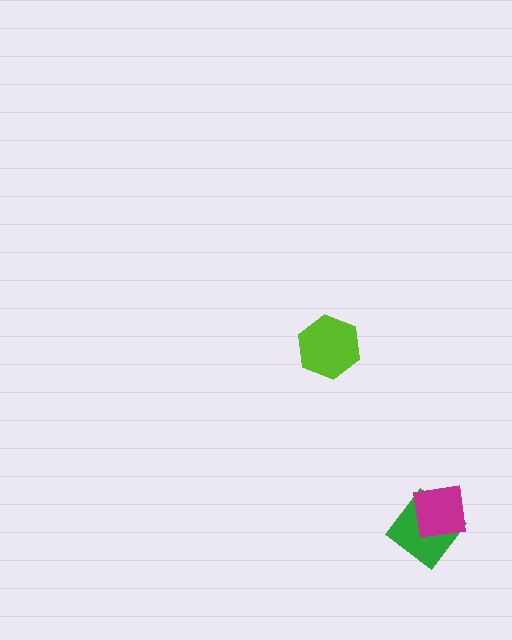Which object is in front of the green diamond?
The magenta square is in front of the green diamond.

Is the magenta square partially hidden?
No, no other shape covers it.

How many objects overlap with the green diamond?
1 object overlaps with the green diamond.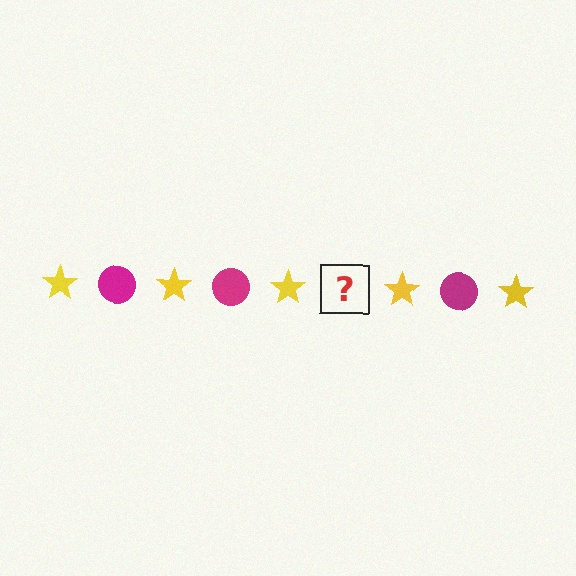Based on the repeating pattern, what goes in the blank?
The blank should be a magenta circle.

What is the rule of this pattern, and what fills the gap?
The rule is that the pattern alternates between yellow star and magenta circle. The gap should be filled with a magenta circle.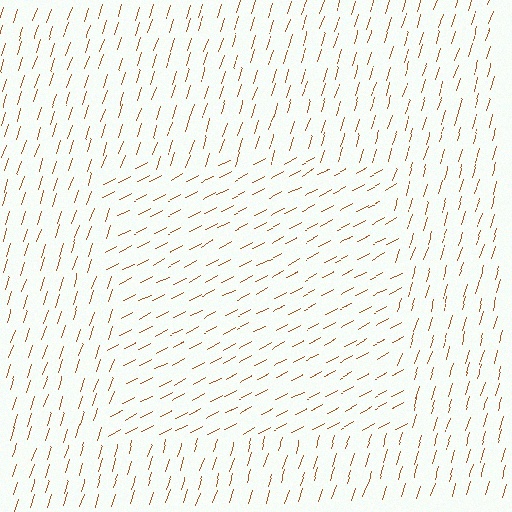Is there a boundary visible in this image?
Yes, there is a texture boundary formed by a change in line orientation.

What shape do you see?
I see a rectangle.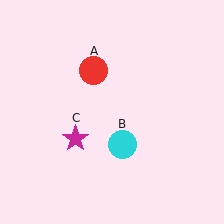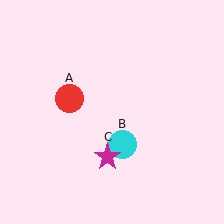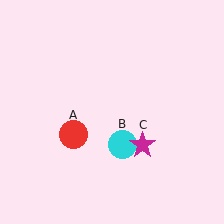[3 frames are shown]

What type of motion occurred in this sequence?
The red circle (object A), magenta star (object C) rotated counterclockwise around the center of the scene.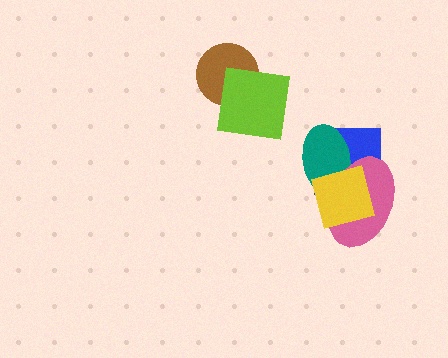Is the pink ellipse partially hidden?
Yes, it is partially covered by another shape.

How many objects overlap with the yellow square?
3 objects overlap with the yellow square.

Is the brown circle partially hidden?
Yes, it is partially covered by another shape.